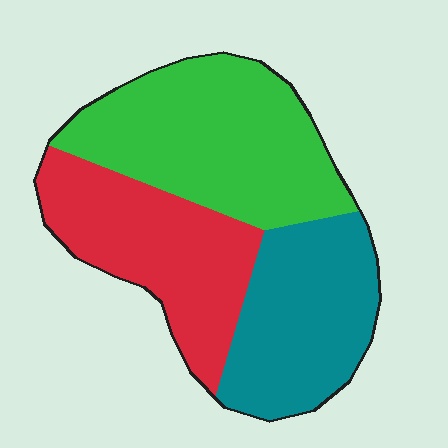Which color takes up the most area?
Green, at roughly 40%.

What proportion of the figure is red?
Red takes up about one third (1/3) of the figure.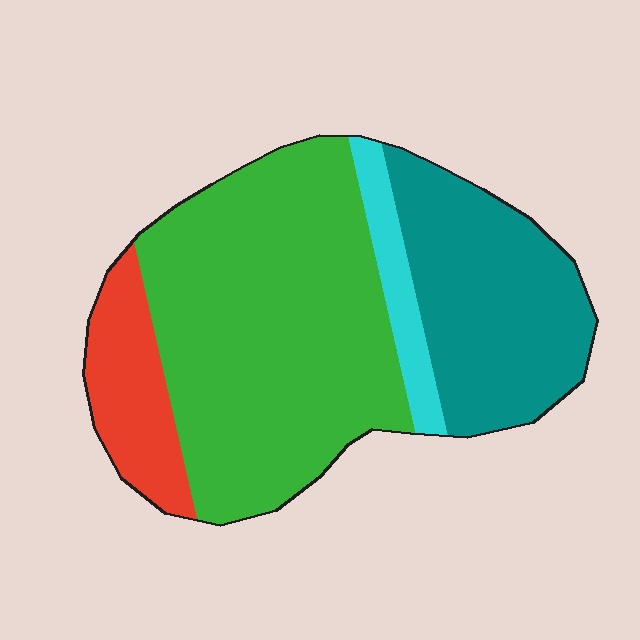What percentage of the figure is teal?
Teal takes up between a sixth and a third of the figure.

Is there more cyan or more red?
Red.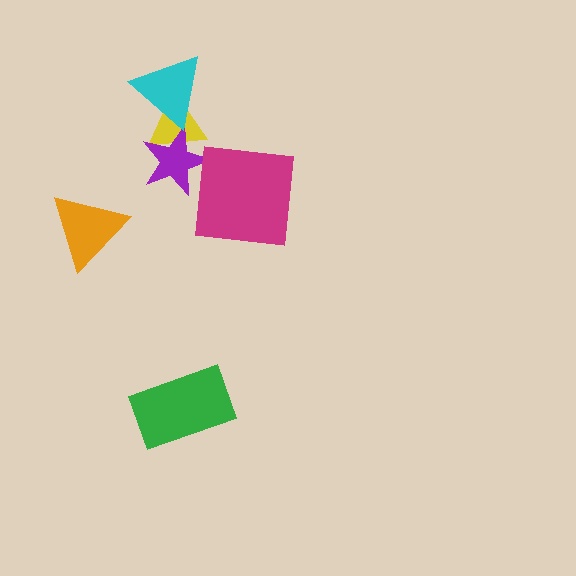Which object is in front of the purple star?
The cyan triangle is in front of the purple star.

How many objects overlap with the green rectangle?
0 objects overlap with the green rectangle.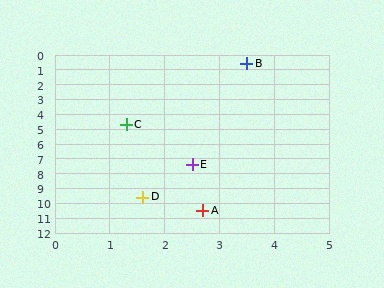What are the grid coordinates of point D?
Point D is at approximately (1.6, 9.6).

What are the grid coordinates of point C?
Point C is at approximately (1.3, 4.7).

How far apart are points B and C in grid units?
Points B and C are about 4.7 grid units apart.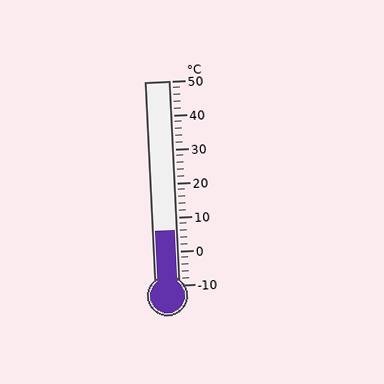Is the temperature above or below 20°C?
The temperature is below 20°C.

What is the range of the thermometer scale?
The thermometer scale ranges from -10°C to 50°C.